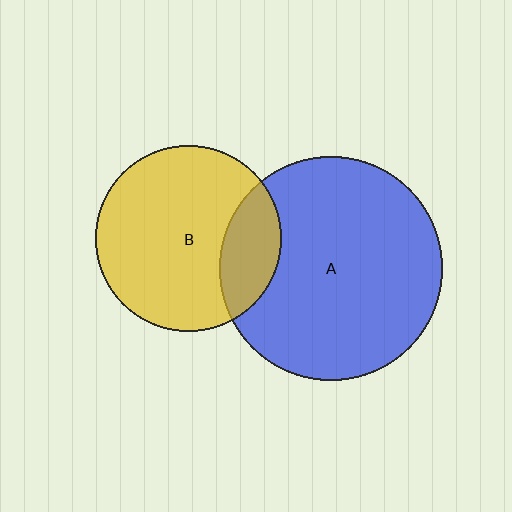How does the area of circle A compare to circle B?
Approximately 1.4 times.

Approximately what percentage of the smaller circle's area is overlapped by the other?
Approximately 20%.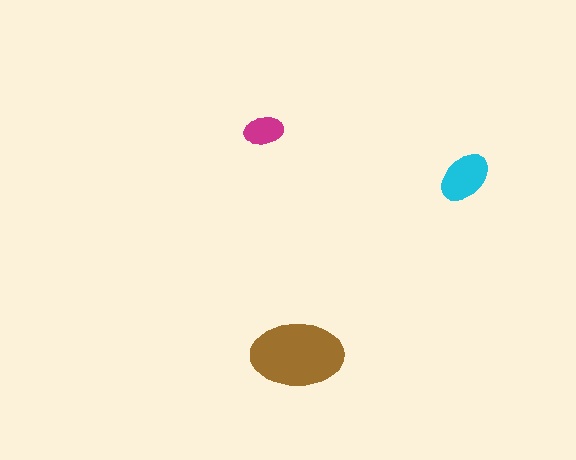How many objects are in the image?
There are 3 objects in the image.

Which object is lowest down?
The brown ellipse is bottommost.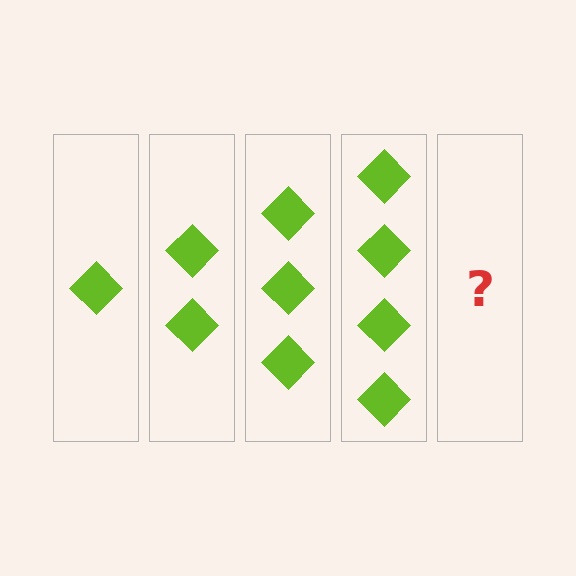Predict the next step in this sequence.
The next step is 5 diamonds.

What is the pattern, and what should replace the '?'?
The pattern is that each step adds one more diamond. The '?' should be 5 diamonds.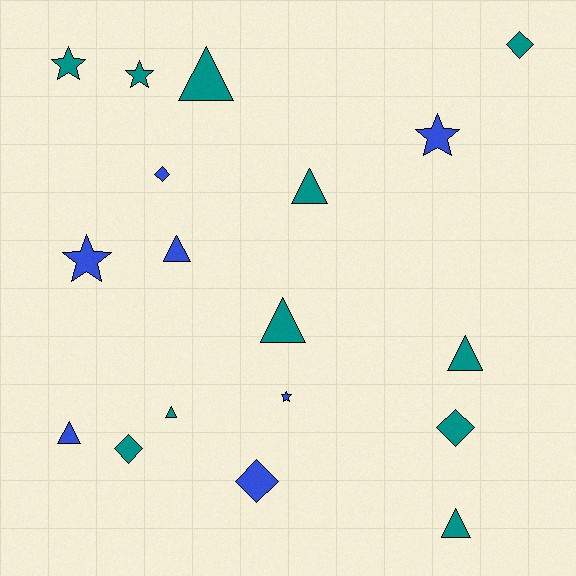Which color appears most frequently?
Teal, with 11 objects.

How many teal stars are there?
There are 2 teal stars.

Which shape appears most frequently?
Triangle, with 8 objects.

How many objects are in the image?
There are 18 objects.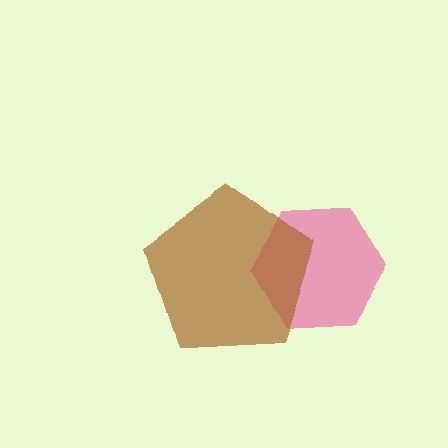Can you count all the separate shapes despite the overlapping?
Yes, there are 2 separate shapes.